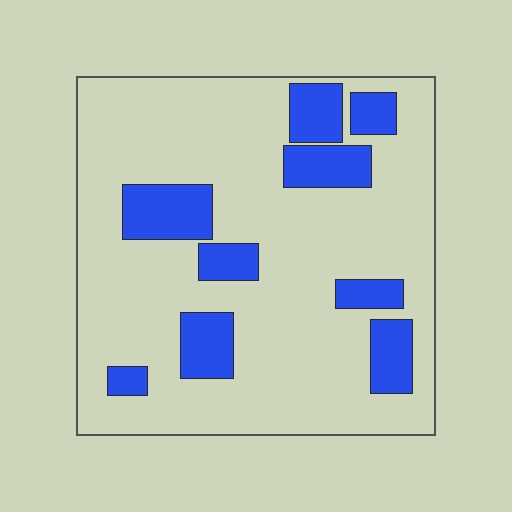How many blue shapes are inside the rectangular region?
9.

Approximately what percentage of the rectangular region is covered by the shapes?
Approximately 20%.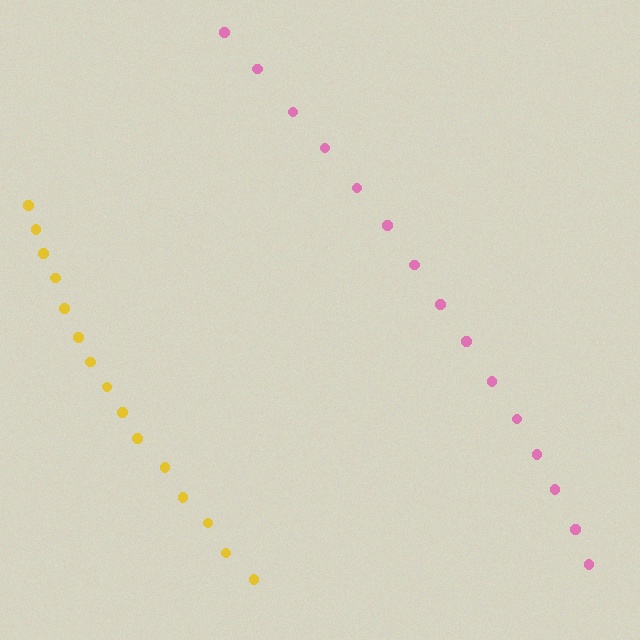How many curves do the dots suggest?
There are 2 distinct paths.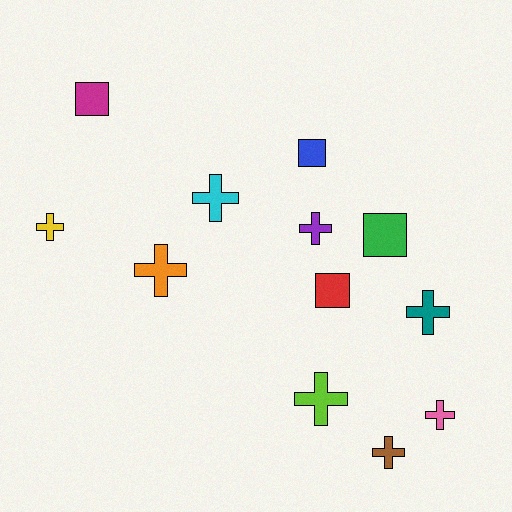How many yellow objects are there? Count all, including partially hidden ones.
There is 1 yellow object.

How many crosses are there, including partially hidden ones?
There are 8 crosses.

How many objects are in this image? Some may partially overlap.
There are 12 objects.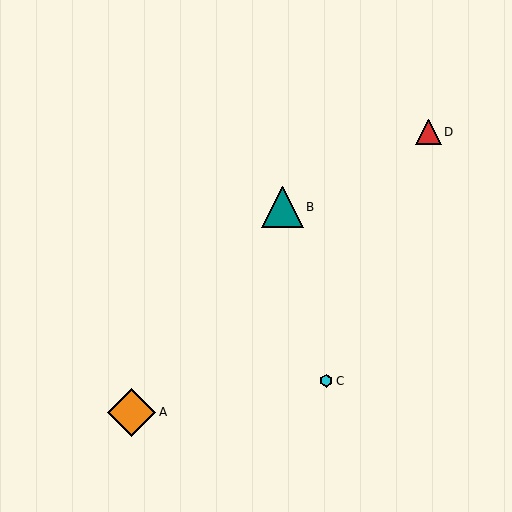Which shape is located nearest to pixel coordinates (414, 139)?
The red triangle (labeled D) at (428, 132) is nearest to that location.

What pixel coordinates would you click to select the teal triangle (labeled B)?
Click at (283, 207) to select the teal triangle B.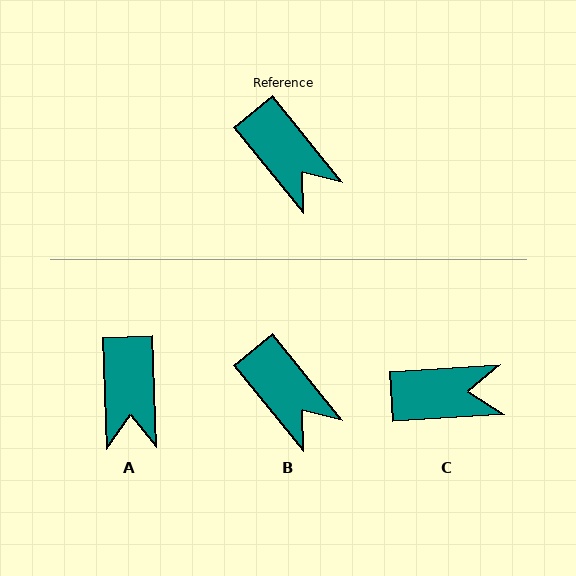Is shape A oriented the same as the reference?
No, it is off by about 37 degrees.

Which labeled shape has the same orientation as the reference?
B.